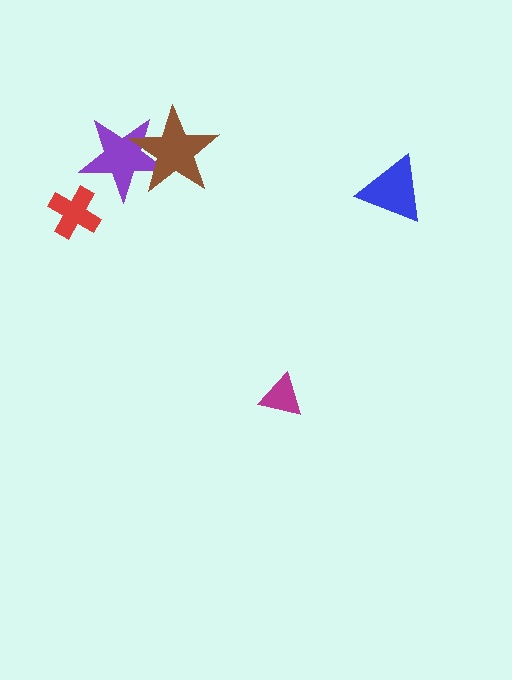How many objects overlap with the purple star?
1 object overlaps with the purple star.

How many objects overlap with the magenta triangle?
0 objects overlap with the magenta triangle.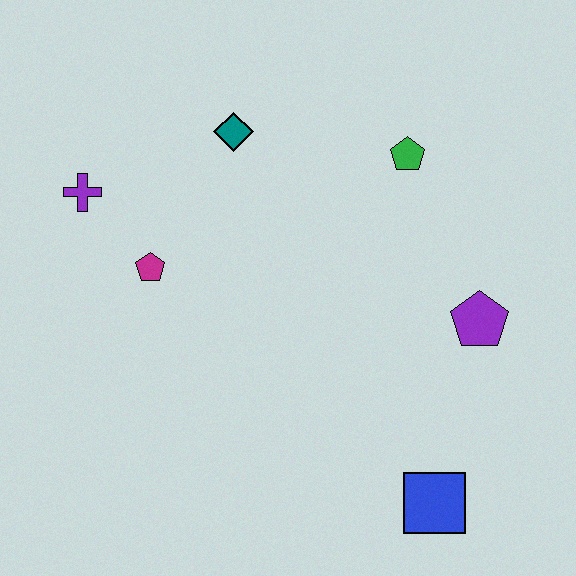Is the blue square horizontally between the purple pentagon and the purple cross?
Yes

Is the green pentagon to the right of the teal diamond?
Yes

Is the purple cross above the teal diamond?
No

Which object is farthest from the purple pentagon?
The purple cross is farthest from the purple pentagon.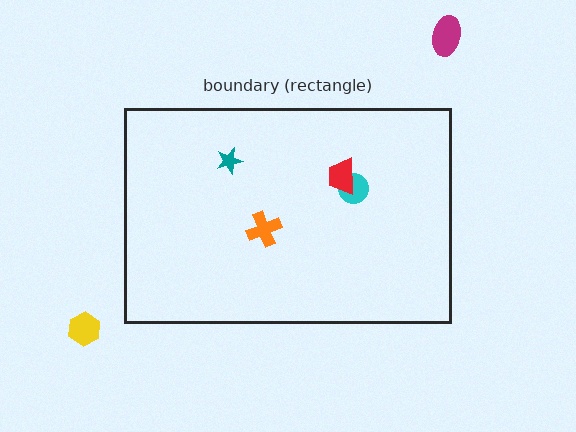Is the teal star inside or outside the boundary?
Inside.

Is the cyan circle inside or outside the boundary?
Inside.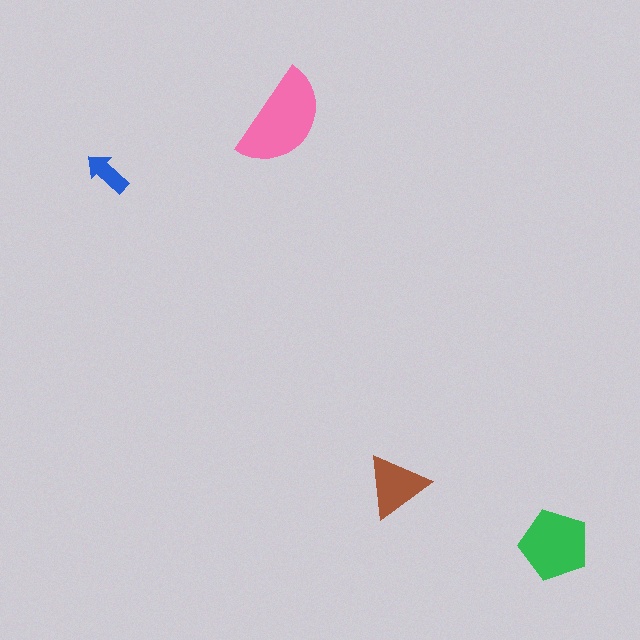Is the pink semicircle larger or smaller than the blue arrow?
Larger.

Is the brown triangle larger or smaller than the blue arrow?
Larger.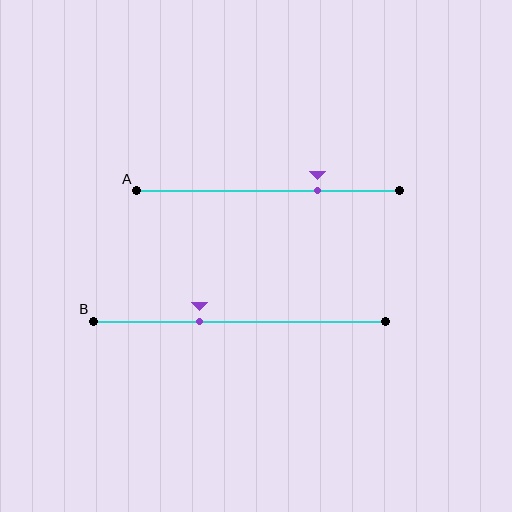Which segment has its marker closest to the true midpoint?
Segment B has its marker closest to the true midpoint.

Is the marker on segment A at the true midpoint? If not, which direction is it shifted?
No, the marker on segment A is shifted to the right by about 19% of the segment length.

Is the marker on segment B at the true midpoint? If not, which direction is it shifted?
No, the marker on segment B is shifted to the left by about 14% of the segment length.